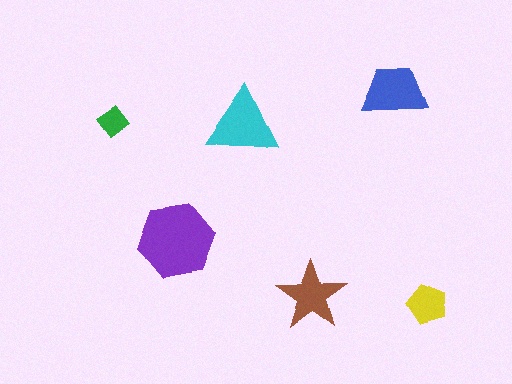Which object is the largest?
The purple hexagon.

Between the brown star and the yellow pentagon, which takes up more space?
The brown star.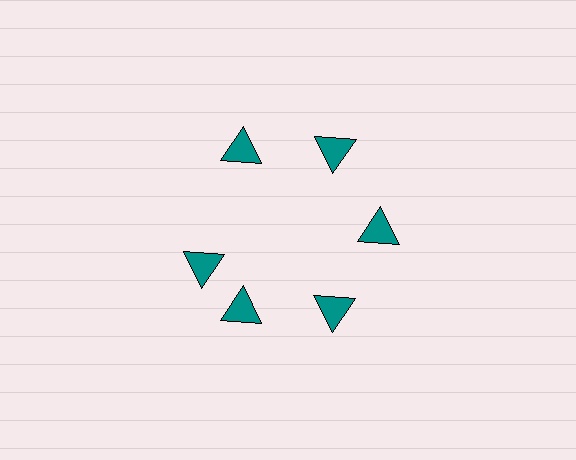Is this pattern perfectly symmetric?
No. The 6 teal triangles are arranged in a ring, but one element near the 9 o'clock position is rotated out of alignment along the ring, breaking the 6-fold rotational symmetry.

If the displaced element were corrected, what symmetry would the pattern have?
It would have 6-fold rotational symmetry — the pattern would map onto itself every 60 degrees.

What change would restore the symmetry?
The symmetry would be restored by rotating it back into even spacing with its neighbors so that all 6 triangles sit at equal angles and equal distance from the center.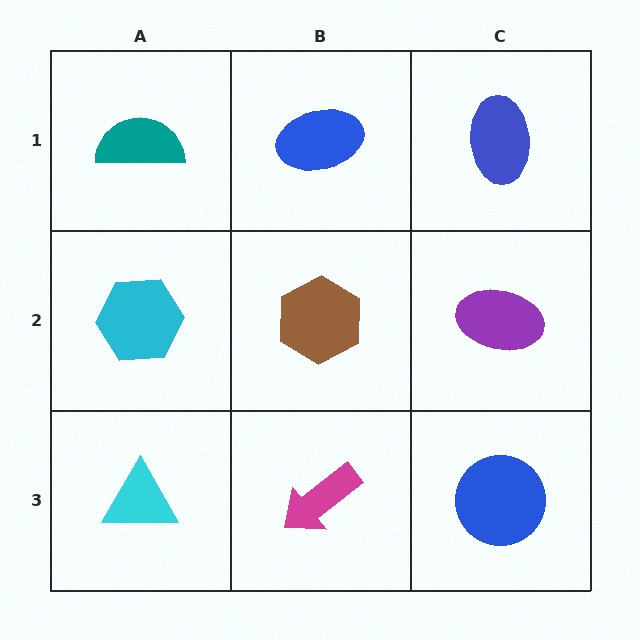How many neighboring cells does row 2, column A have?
3.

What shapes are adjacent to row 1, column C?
A purple ellipse (row 2, column C), a blue ellipse (row 1, column B).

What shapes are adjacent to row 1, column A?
A cyan hexagon (row 2, column A), a blue ellipse (row 1, column B).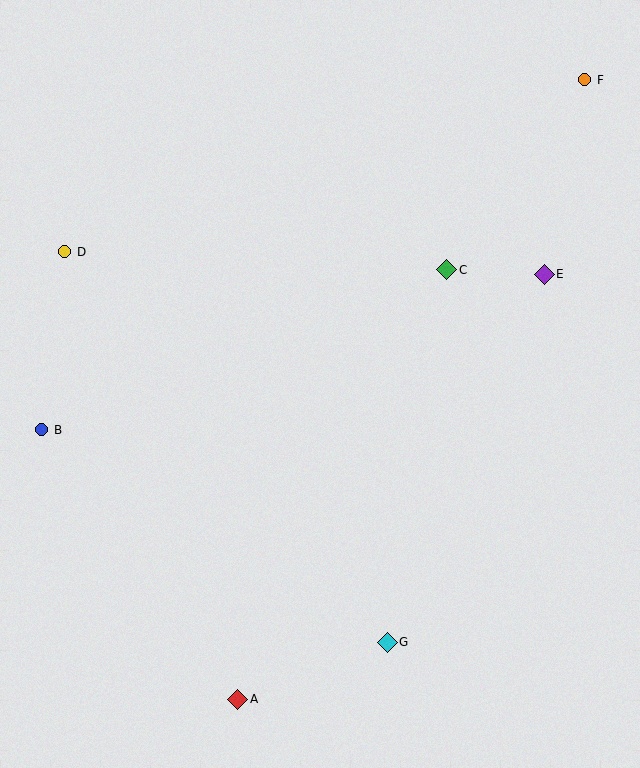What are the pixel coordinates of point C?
Point C is at (447, 270).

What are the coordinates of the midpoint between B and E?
The midpoint between B and E is at (293, 352).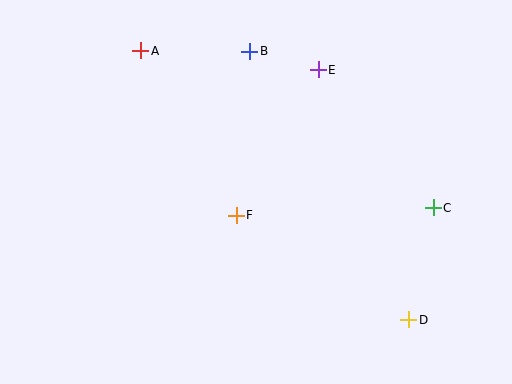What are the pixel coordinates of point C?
Point C is at (433, 208).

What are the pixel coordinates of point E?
Point E is at (318, 70).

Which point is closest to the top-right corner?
Point E is closest to the top-right corner.